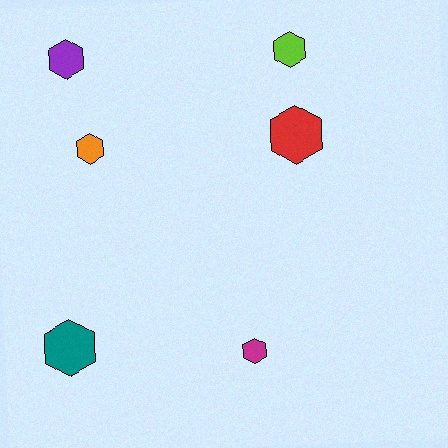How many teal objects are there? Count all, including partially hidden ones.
There is 1 teal object.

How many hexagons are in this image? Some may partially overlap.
There are 6 hexagons.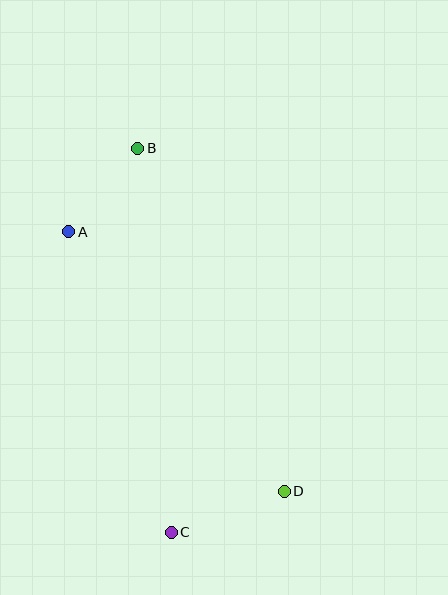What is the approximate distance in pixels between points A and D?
The distance between A and D is approximately 337 pixels.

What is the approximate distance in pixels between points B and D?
The distance between B and D is approximately 373 pixels.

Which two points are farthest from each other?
Points B and C are farthest from each other.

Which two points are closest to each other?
Points A and B are closest to each other.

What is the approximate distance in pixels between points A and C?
The distance between A and C is approximately 317 pixels.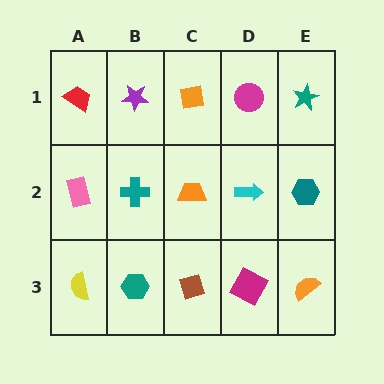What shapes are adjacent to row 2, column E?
A teal star (row 1, column E), an orange semicircle (row 3, column E), a cyan arrow (row 2, column D).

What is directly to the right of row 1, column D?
A teal star.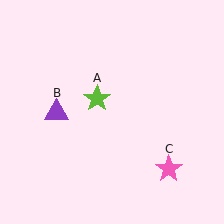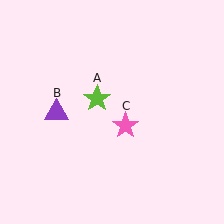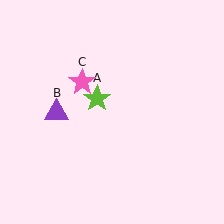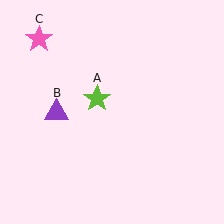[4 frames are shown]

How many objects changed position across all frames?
1 object changed position: pink star (object C).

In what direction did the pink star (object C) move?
The pink star (object C) moved up and to the left.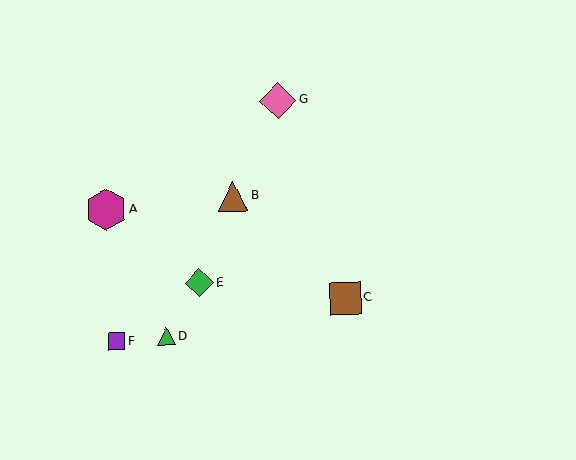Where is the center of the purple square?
The center of the purple square is at (117, 341).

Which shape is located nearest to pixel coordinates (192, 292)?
The green diamond (labeled E) at (200, 283) is nearest to that location.